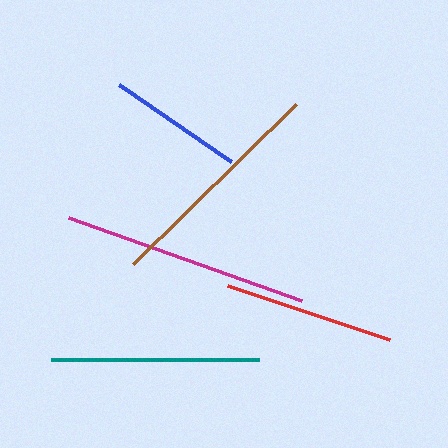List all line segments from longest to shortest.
From longest to shortest: magenta, brown, teal, red, blue.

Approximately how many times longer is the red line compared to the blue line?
The red line is approximately 1.3 times the length of the blue line.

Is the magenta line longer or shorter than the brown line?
The magenta line is longer than the brown line.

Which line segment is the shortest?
The blue line is the shortest at approximately 136 pixels.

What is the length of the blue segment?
The blue segment is approximately 136 pixels long.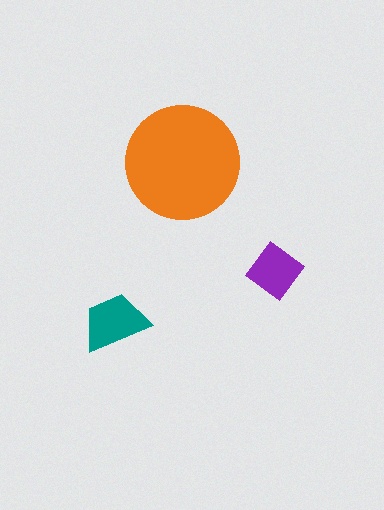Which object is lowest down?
The teal trapezoid is bottommost.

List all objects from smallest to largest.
The purple diamond, the teal trapezoid, the orange circle.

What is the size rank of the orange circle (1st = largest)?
1st.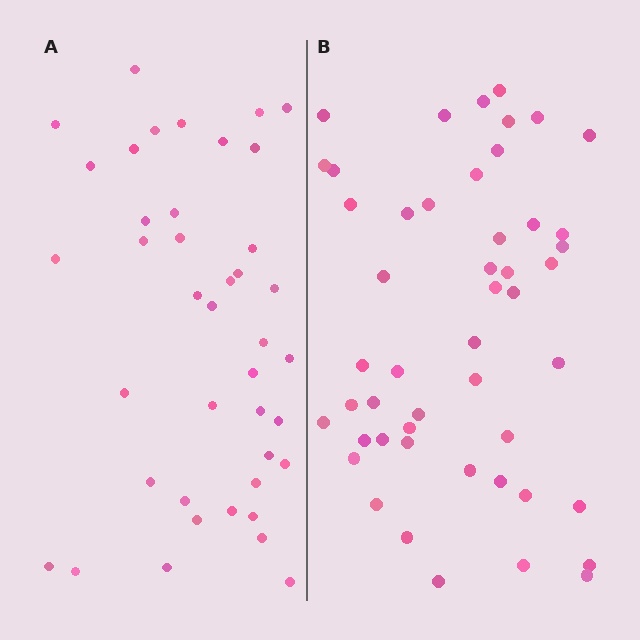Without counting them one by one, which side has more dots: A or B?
Region B (the right region) has more dots.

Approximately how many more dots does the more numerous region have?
Region B has roughly 8 or so more dots than region A.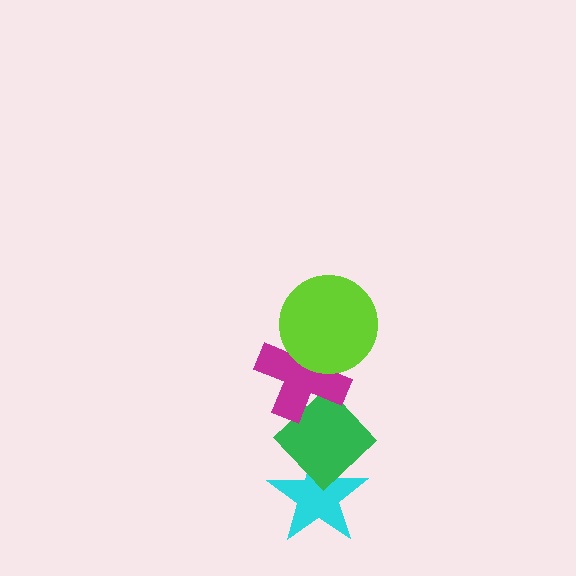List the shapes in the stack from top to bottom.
From top to bottom: the lime circle, the magenta cross, the green diamond, the cyan star.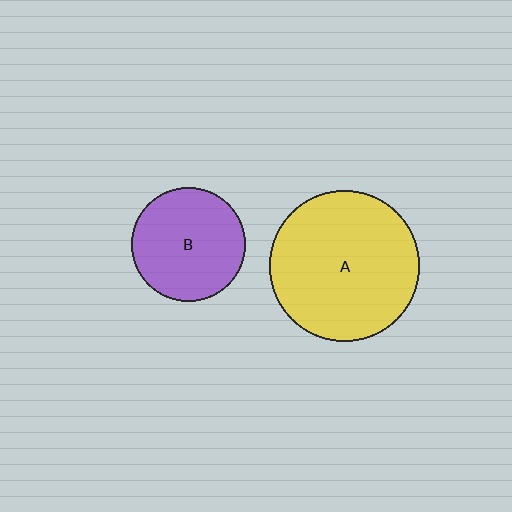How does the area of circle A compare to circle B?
Approximately 1.7 times.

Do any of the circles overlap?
No, none of the circles overlap.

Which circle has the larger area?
Circle A (yellow).